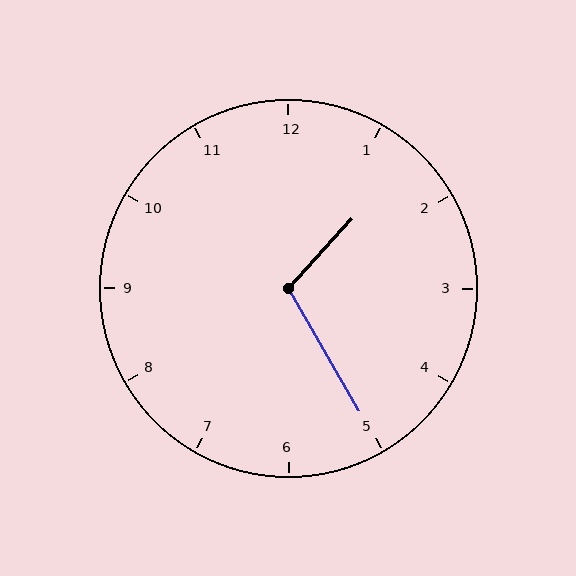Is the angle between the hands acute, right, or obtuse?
It is obtuse.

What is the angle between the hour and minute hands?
Approximately 108 degrees.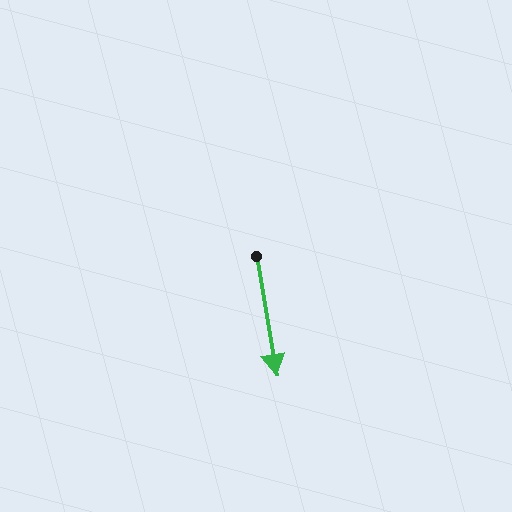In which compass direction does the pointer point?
South.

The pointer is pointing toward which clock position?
Roughly 6 o'clock.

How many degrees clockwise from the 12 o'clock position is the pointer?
Approximately 170 degrees.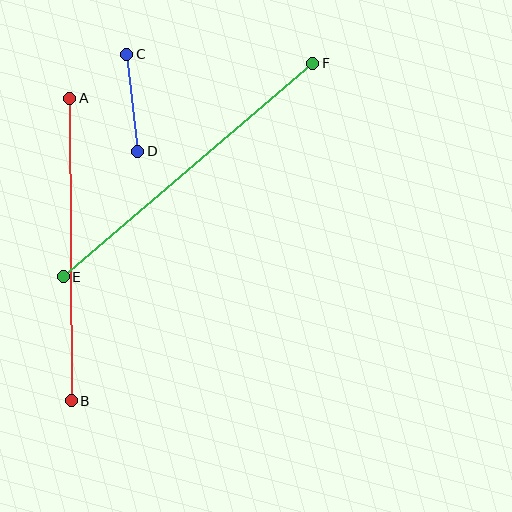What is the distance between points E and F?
The distance is approximately 329 pixels.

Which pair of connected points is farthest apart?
Points E and F are farthest apart.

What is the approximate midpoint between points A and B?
The midpoint is at approximately (71, 250) pixels.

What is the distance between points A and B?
The distance is approximately 303 pixels.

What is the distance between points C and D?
The distance is approximately 98 pixels.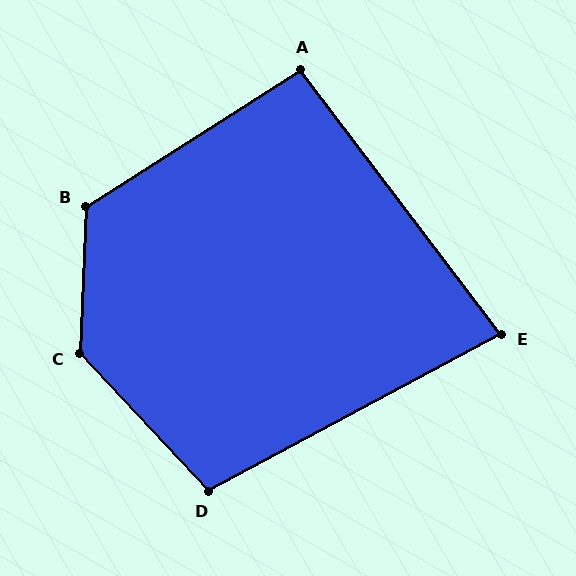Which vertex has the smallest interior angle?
E, at approximately 81 degrees.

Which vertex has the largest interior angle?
C, at approximately 135 degrees.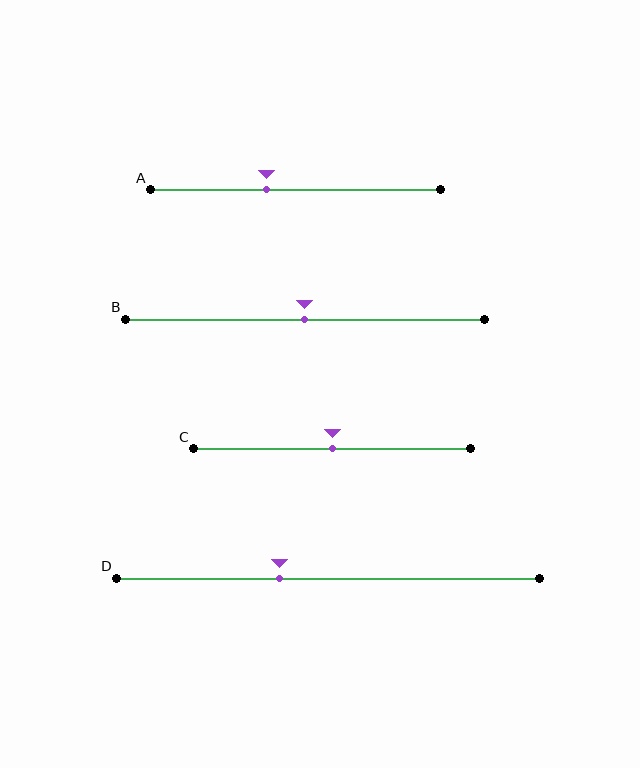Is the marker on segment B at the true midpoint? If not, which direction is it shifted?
Yes, the marker on segment B is at the true midpoint.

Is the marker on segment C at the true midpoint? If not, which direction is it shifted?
Yes, the marker on segment C is at the true midpoint.